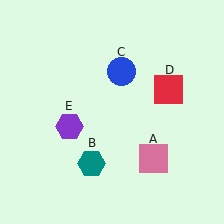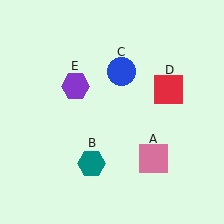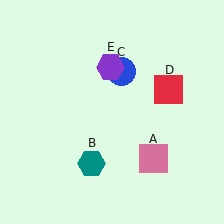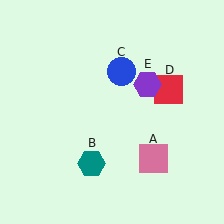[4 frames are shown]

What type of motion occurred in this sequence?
The purple hexagon (object E) rotated clockwise around the center of the scene.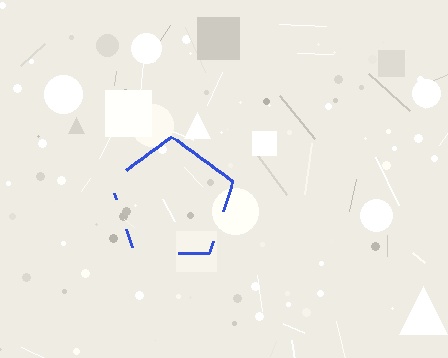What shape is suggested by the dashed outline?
The dashed outline suggests a pentagon.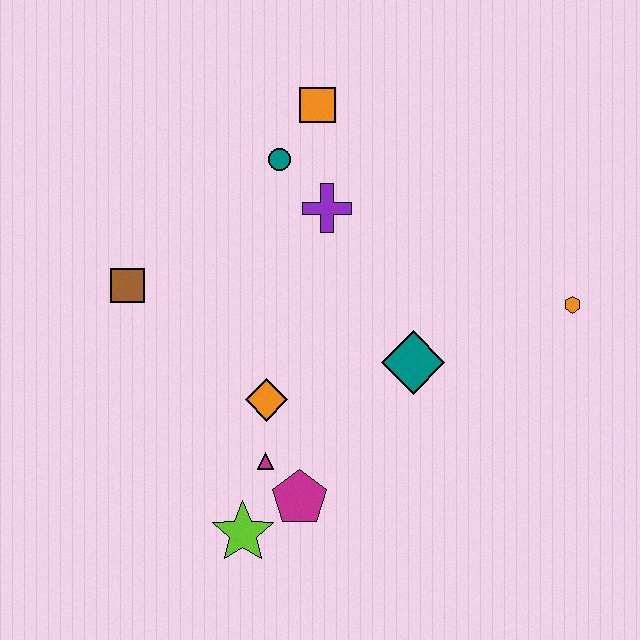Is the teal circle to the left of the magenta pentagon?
Yes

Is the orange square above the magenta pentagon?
Yes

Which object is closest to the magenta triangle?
The magenta pentagon is closest to the magenta triangle.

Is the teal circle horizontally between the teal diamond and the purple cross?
No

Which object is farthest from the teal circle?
The lime star is farthest from the teal circle.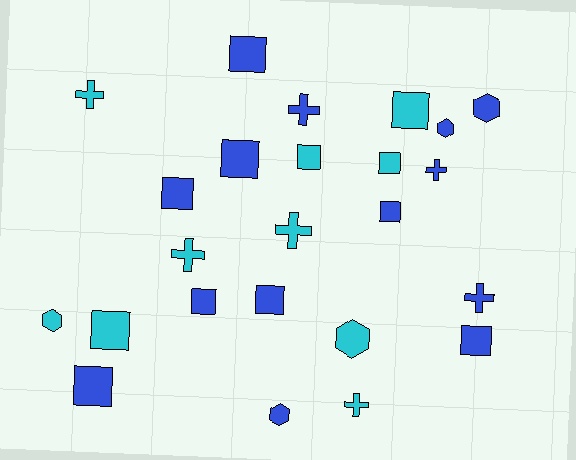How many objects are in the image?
There are 24 objects.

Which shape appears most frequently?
Square, with 12 objects.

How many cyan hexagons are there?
There are 2 cyan hexagons.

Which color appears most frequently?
Blue, with 14 objects.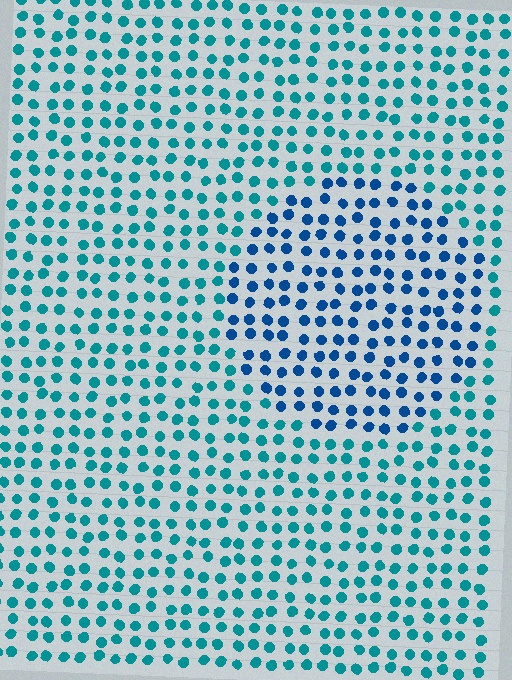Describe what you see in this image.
The image is filled with small teal elements in a uniform arrangement. A circle-shaped region is visible where the elements are tinted to a slightly different hue, forming a subtle color boundary.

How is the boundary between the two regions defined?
The boundary is defined purely by a slight shift in hue (about 30 degrees). Spacing, size, and orientation are identical on both sides.